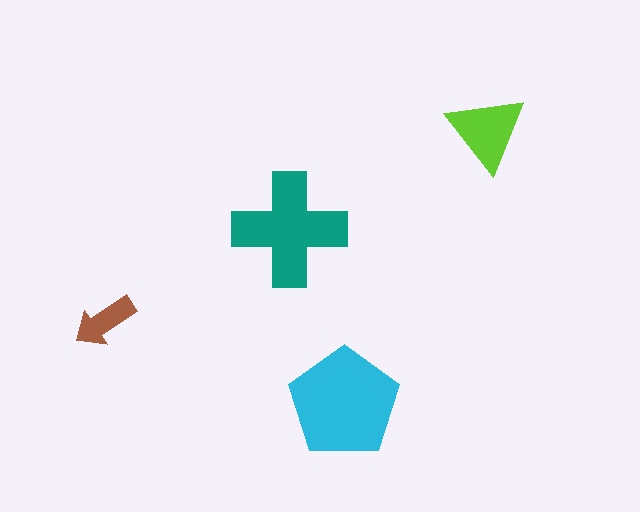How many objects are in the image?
There are 4 objects in the image.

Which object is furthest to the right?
The lime triangle is rightmost.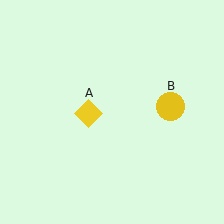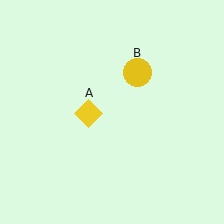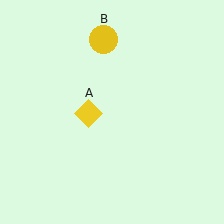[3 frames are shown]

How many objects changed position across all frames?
1 object changed position: yellow circle (object B).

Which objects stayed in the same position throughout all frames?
Yellow diamond (object A) remained stationary.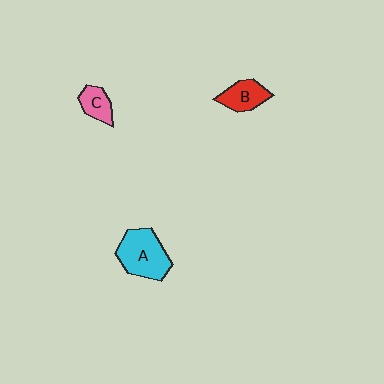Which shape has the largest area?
Shape A (cyan).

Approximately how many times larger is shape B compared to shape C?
Approximately 1.3 times.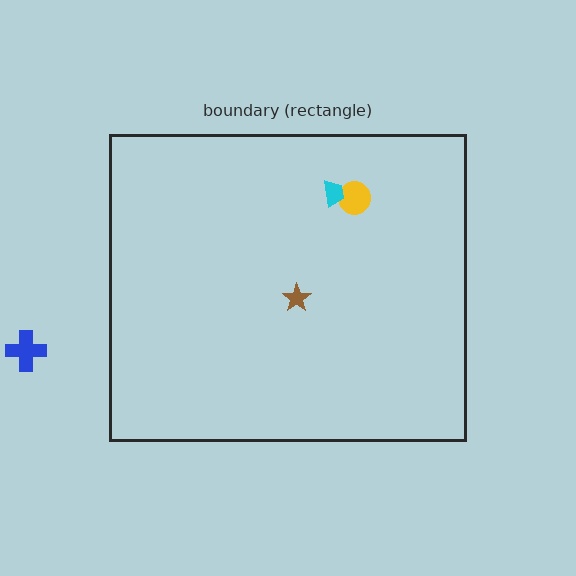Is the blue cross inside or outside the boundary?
Outside.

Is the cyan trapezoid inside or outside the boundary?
Inside.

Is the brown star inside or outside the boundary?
Inside.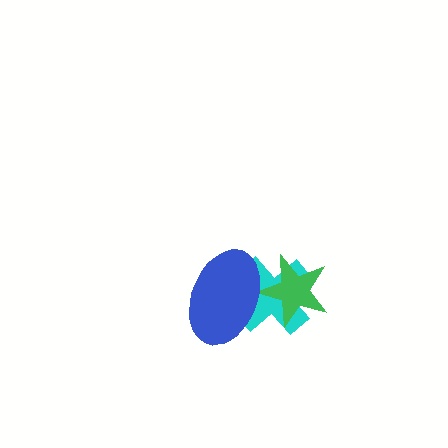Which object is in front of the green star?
The blue ellipse is in front of the green star.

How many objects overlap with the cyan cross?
2 objects overlap with the cyan cross.